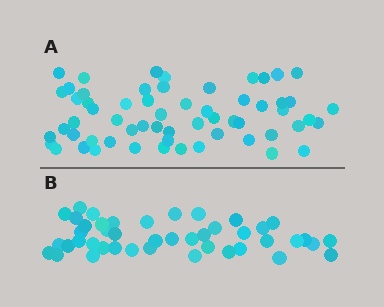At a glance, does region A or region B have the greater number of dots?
Region A (the top region) has more dots.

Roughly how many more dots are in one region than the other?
Region A has approximately 15 more dots than region B.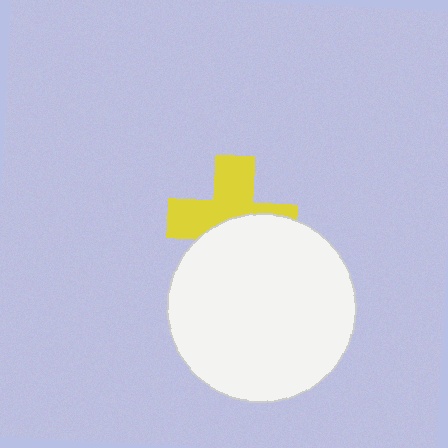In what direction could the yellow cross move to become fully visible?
The yellow cross could move up. That would shift it out from behind the white circle entirely.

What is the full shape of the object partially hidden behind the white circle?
The partially hidden object is a yellow cross.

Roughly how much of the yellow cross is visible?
About half of it is visible (roughly 53%).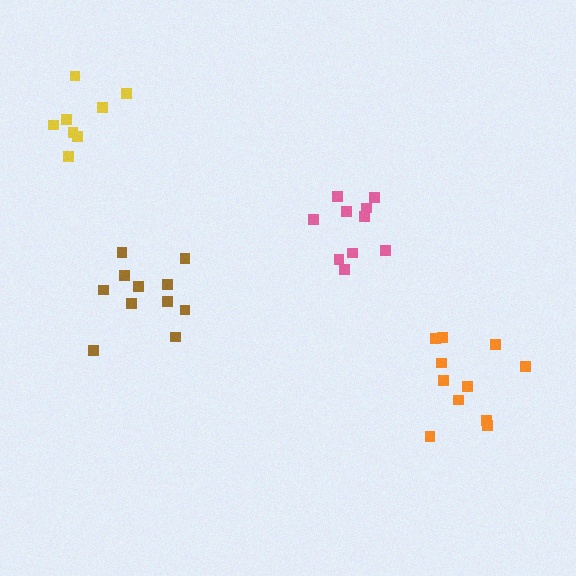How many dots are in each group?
Group 1: 11 dots, Group 2: 10 dots, Group 3: 8 dots, Group 4: 11 dots (40 total).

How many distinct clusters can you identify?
There are 4 distinct clusters.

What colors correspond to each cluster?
The clusters are colored: brown, pink, yellow, orange.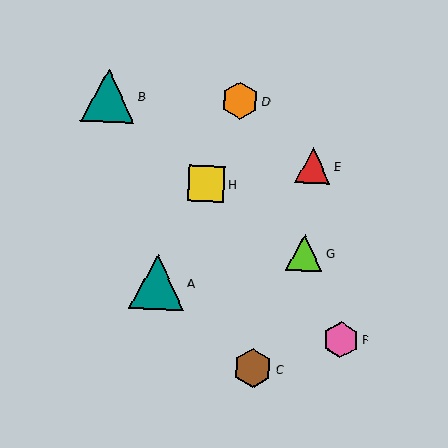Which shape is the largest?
The teal triangle (labeled A) is the largest.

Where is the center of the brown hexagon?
The center of the brown hexagon is at (253, 368).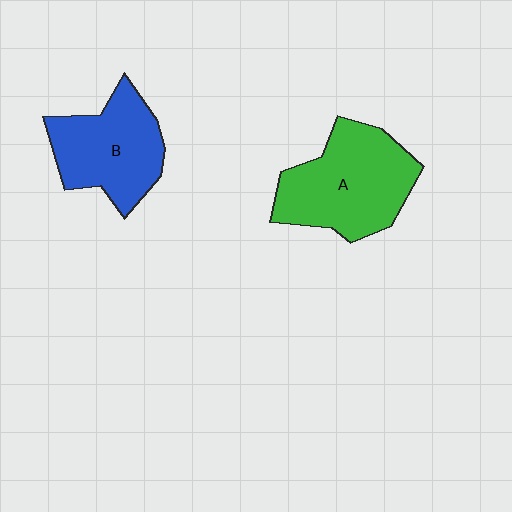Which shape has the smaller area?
Shape B (blue).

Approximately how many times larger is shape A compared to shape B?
Approximately 1.2 times.